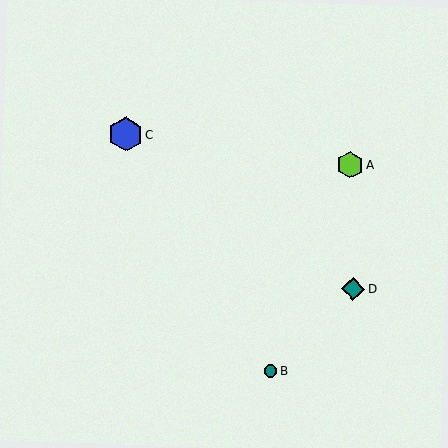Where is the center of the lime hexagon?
The center of the lime hexagon is at (350, 165).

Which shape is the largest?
The blue hexagon (labeled C) is the largest.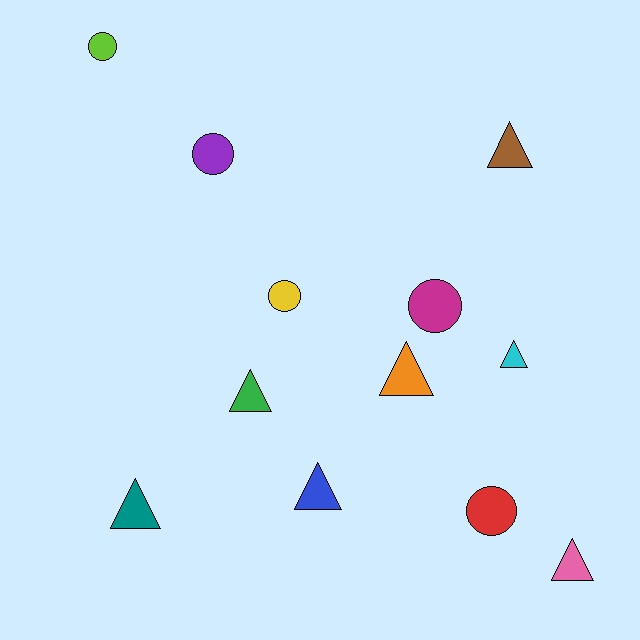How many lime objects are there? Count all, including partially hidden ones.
There is 1 lime object.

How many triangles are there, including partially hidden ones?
There are 7 triangles.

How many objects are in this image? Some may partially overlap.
There are 12 objects.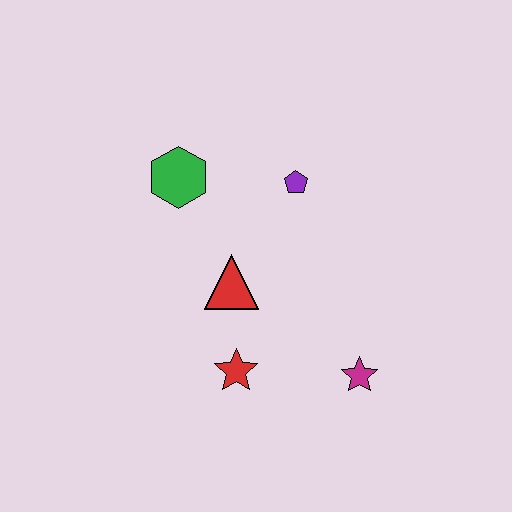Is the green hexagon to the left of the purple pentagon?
Yes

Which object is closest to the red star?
The red triangle is closest to the red star.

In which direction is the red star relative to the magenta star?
The red star is to the left of the magenta star.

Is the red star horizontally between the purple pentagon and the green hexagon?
Yes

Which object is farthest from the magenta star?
The green hexagon is farthest from the magenta star.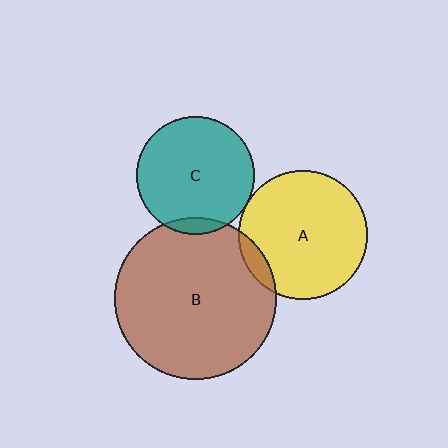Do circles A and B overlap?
Yes.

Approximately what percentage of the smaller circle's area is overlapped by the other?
Approximately 10%.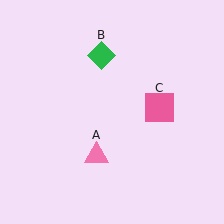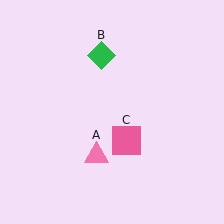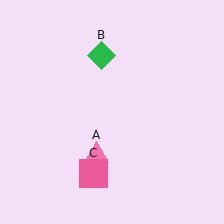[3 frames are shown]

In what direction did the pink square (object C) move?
The pink square (object C) moved down and to the left.